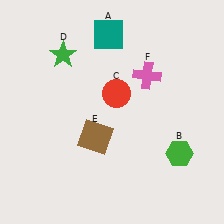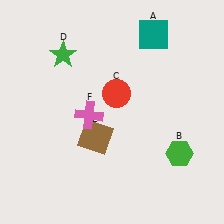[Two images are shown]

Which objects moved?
The objects that moved are: the teal square (A), the pink cross (F).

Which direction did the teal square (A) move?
The teal square (A) moved right.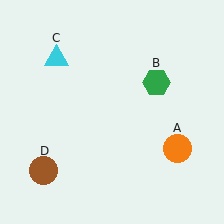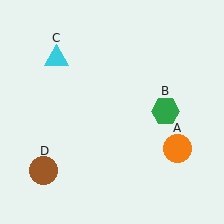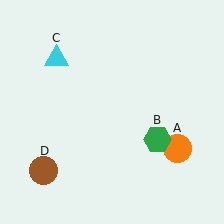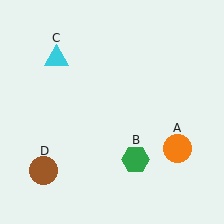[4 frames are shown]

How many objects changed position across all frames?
1 object changed position: green hexagon (object B).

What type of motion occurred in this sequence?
The green hexagon (object B) rotated clockwise around the center of the scene.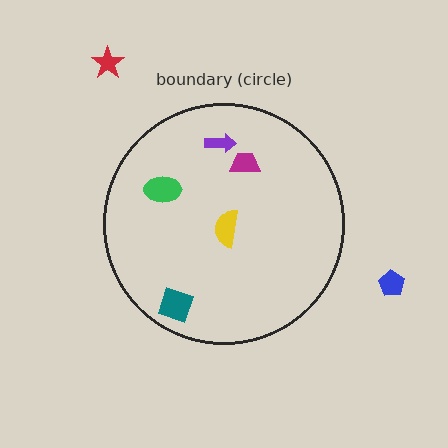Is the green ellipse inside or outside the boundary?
Inside.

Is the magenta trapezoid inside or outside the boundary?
Inside.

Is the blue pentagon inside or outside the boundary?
Outside.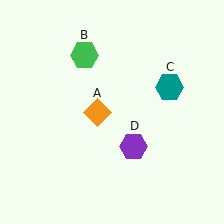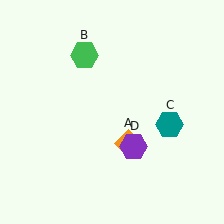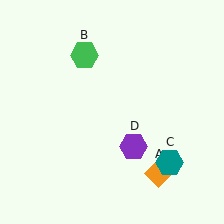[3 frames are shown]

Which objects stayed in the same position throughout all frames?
Green hexagon (object B) and purple hexagon (object D) remained stationary.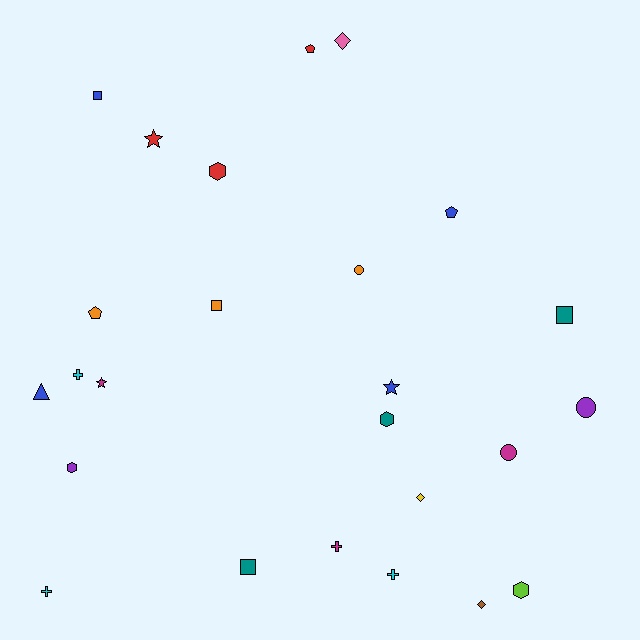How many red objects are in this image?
There are 3 red objects.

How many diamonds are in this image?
There are 3 diamonds.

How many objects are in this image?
There are 25 objects.